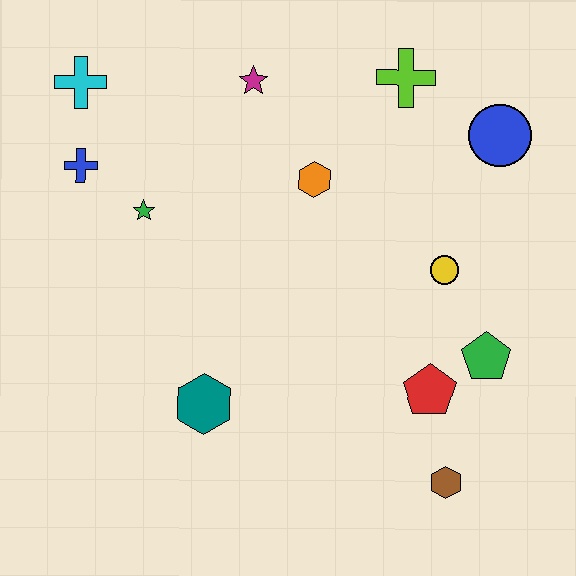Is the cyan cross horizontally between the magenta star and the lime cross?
No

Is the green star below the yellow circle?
No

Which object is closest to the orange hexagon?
The magenta star is closest to the orange hexagon.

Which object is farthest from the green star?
The brown hexagon is farthest from the green star.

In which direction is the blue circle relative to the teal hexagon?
The blue circle is to the right of the teal hexagon.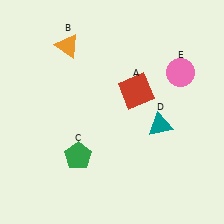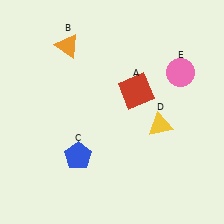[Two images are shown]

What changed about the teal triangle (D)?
In Image 1, D is teal. In Image 2, it changed to yellow.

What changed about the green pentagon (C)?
In Image 1, C is green. In Image 2, it changed to blue.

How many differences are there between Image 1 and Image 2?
There are 2 differences between the two images.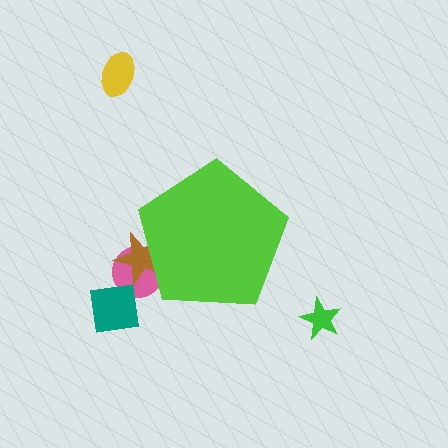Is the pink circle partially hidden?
Yes, the pink circle is partially hidden behind the lime pentagon.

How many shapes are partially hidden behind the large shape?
2 shapes are partially hidden.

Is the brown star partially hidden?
Yes, the brown star is partially hidden behind the lime pentagon.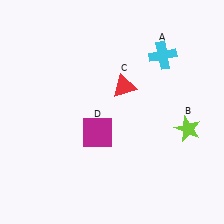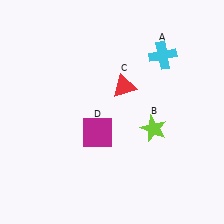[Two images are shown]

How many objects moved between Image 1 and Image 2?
1 object moved between the two images.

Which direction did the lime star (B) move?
The lime star (B) moved left.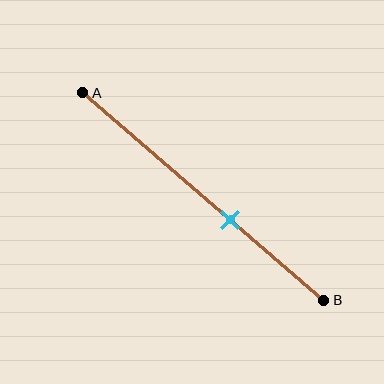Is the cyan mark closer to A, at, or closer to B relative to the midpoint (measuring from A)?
The cyan mark is closer to point B than the midpoint of segment AB.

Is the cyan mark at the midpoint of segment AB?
No, the mark is at about 60% from A, not at the 50% midpoint.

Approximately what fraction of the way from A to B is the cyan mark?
The cyan mark is approximately 60% of the way from A to B.